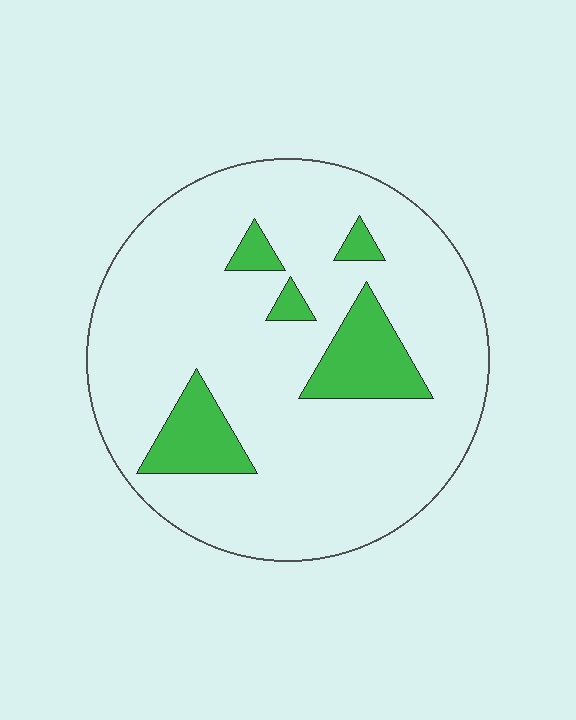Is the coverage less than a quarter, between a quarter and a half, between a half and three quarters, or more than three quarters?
Less than a quarter.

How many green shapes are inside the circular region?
5.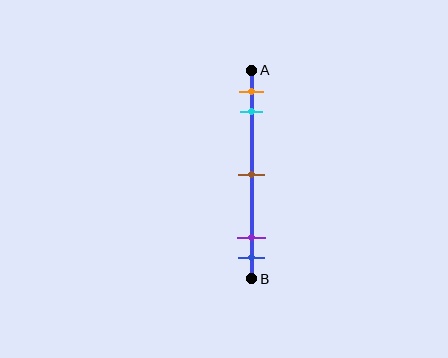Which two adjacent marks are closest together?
The purple and blue marks are the closest adjacent pair.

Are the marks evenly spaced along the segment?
No, the marks are not evenly spaced.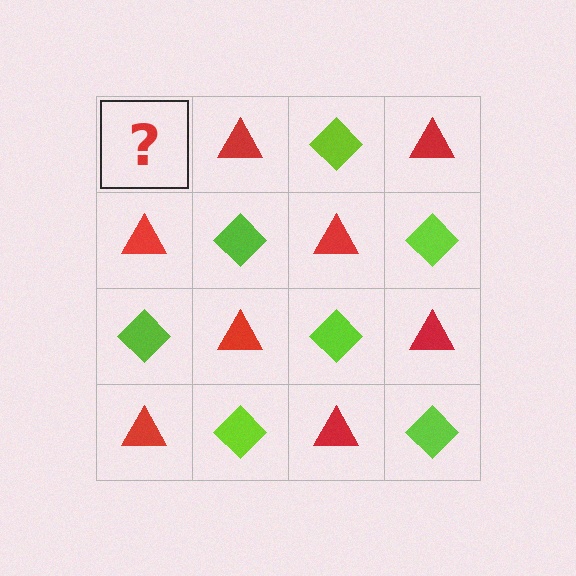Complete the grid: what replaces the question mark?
The question mark should be replaced with a lime diamond.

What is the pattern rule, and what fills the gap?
The rule is that it alternates lime diamond and red triangle in a checkerboard pattern. The gap should be filled with a lime diamond.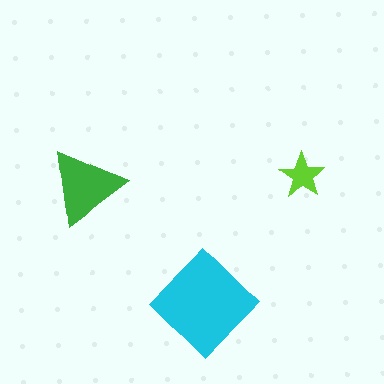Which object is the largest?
The cyan diamond.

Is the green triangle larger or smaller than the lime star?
Larger.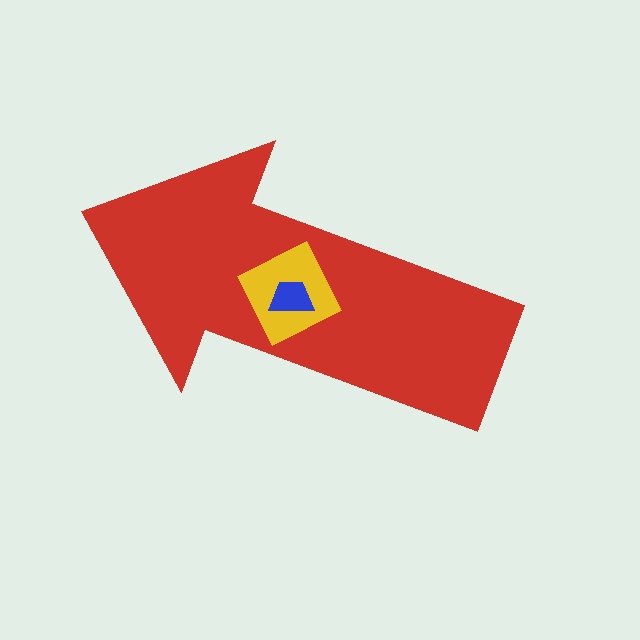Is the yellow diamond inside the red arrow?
Yes.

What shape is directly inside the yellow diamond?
The blue trapezoid.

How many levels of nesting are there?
3.